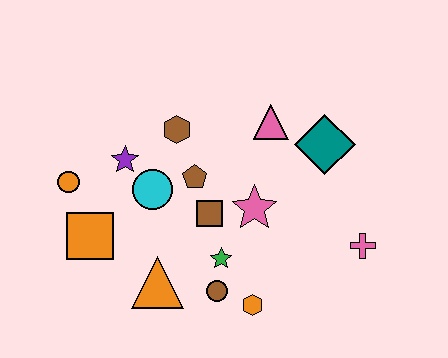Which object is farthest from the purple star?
The pink cross is farthest from the purple star.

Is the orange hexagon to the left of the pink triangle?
Yes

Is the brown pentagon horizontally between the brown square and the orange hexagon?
No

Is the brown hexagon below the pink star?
No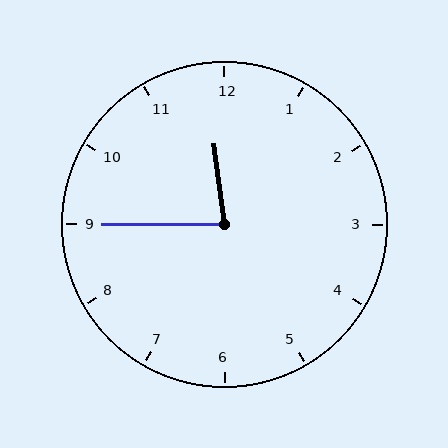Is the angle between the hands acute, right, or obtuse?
It is acute.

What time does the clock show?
11:45.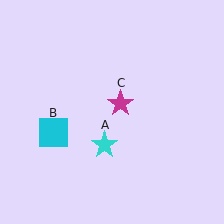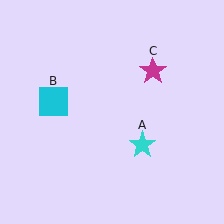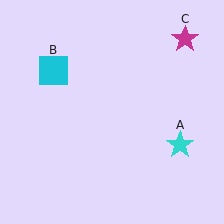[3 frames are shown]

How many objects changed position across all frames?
3 objects changed position: cyan star (object A), cyan square (object B), magenta star (object C).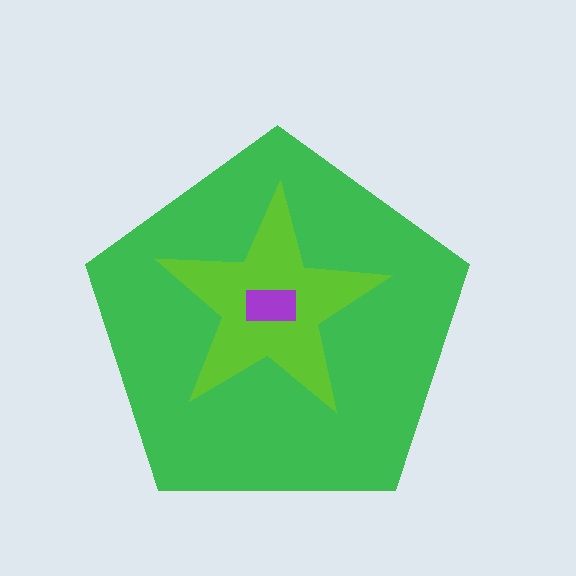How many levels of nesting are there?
3.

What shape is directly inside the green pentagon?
The lime star.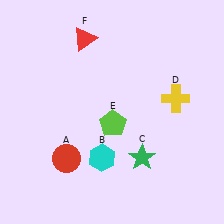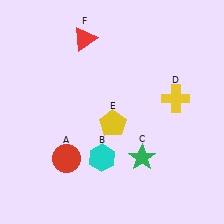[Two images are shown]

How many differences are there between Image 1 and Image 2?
There is 1 difference between the two images.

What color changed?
The pentagon (E) changed from lime in Image 1 to yellow in Image 2.